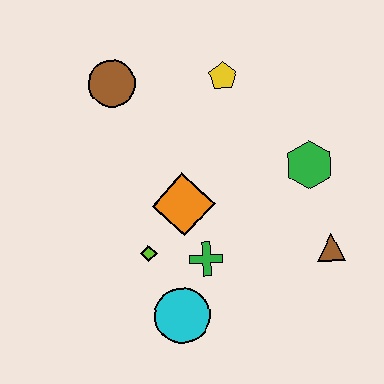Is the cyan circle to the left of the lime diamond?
No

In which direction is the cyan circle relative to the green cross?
The cyan circle is below the green cross.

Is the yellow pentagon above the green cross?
Yes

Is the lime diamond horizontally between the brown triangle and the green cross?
No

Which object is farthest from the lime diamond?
The yellow pentagon is farthest from the lime diamond.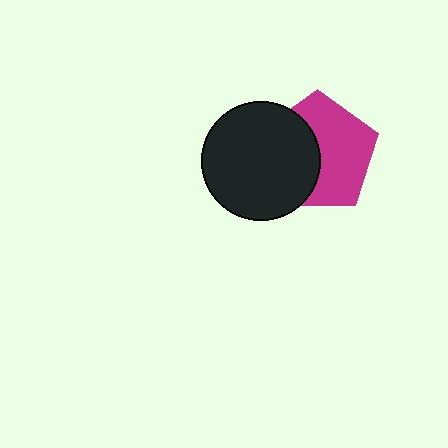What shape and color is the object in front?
The object in front is a black circle.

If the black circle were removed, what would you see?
You would see the complete magenta pentagon.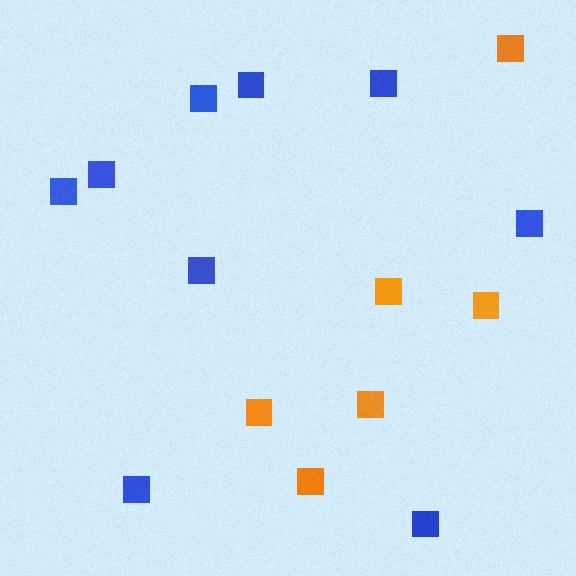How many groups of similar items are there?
There are 2 groups: one group of orange squares (6) and one group of blue squares (9).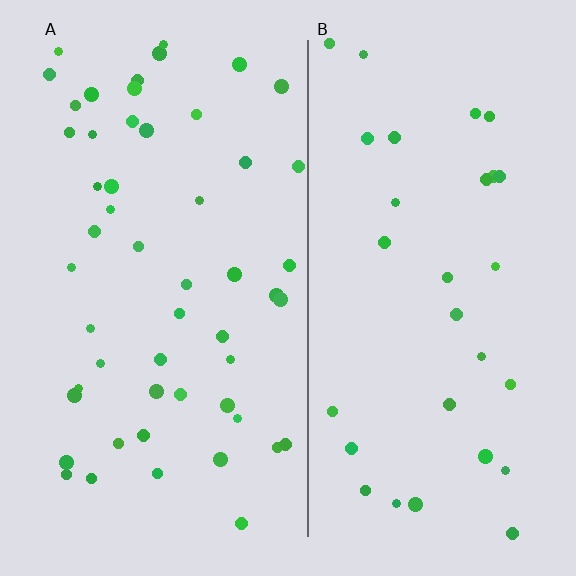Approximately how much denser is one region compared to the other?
Approximately 1.8× — region A over region B.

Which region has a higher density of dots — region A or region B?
A (the left).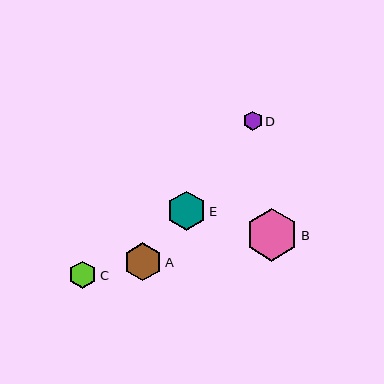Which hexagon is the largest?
Hexagon B is the largest with a size of approximately 53 pixels.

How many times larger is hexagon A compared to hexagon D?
Hexagon A is approximately 2.0 times the size of hexagon D.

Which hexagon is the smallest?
Hexagon D is the smallest with a size of approximately 19 pixels.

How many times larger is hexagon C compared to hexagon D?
Hexagon C is approximately 1.5 times the size of hexagon D.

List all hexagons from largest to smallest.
From largest to smallest: B, E, A, C, D.